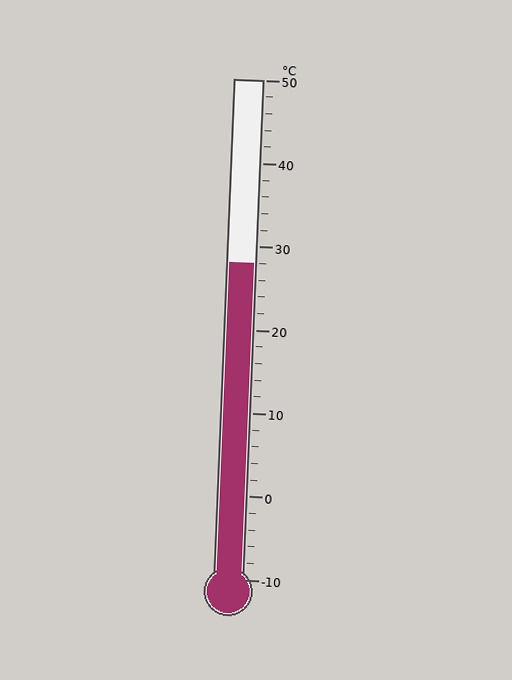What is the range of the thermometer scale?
The thermometer scale ranges from -10°C to 50°C.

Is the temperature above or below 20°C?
The temperature is above 20°C.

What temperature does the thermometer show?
The thermometer shows approximately 28°C.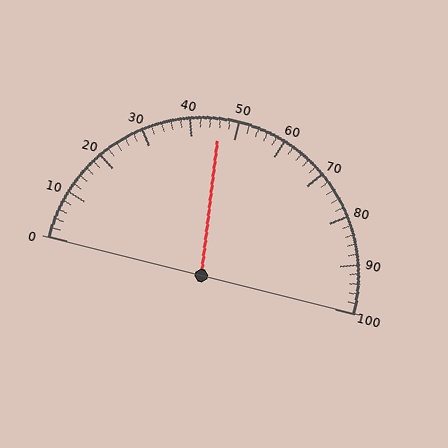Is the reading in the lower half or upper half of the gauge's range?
The reading is in the lower half of the range (0 to 100).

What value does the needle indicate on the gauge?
The needle indicates approximately 46.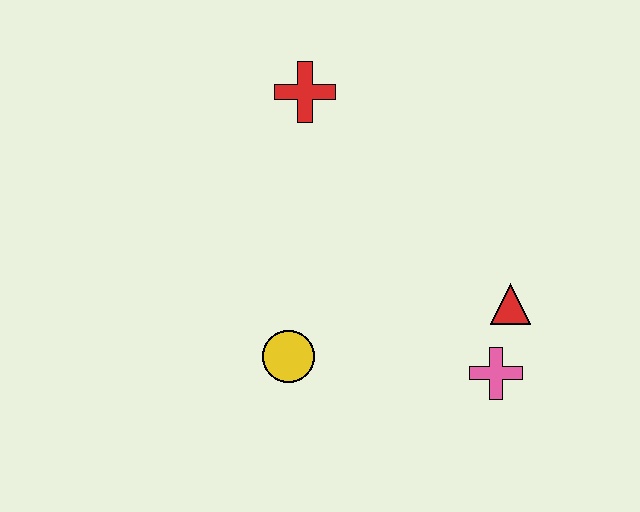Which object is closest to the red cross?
The yellow circle is closest to the red cross.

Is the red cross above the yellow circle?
Yes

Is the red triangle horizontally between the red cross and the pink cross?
No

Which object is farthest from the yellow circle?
The red cross is farthest from the yellow circle.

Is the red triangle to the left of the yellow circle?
No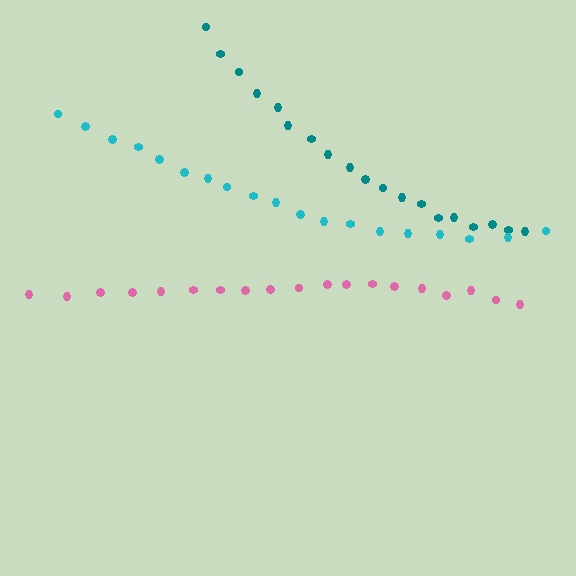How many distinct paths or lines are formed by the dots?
There are 3 distinct paths.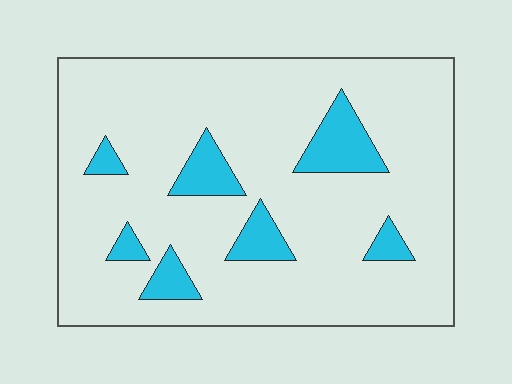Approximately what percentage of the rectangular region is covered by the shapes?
Approximately 15%.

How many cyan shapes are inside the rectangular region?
7.